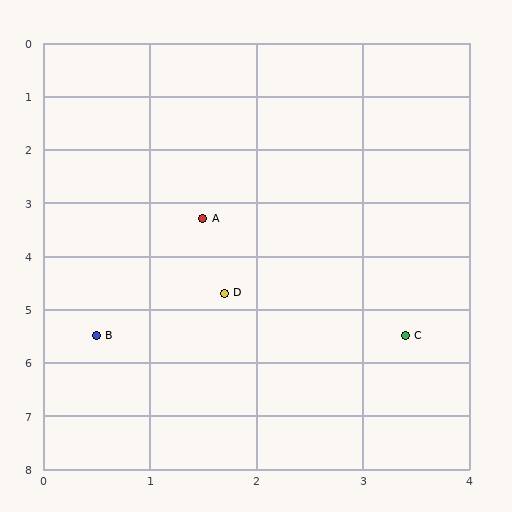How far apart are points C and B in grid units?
Points C and B are about 2.9 grid units apart.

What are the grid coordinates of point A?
Point A is at approximately (1.5, 3.3).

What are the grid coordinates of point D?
Point D is at approximately (1.7, 4.7).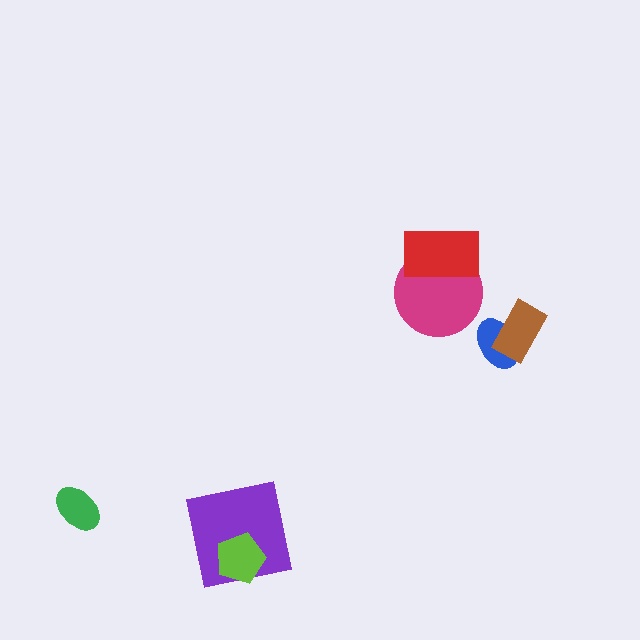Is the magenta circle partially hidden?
Yes, it is partially covered by another shape.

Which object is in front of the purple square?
The lime pentagon is in front of the purple square.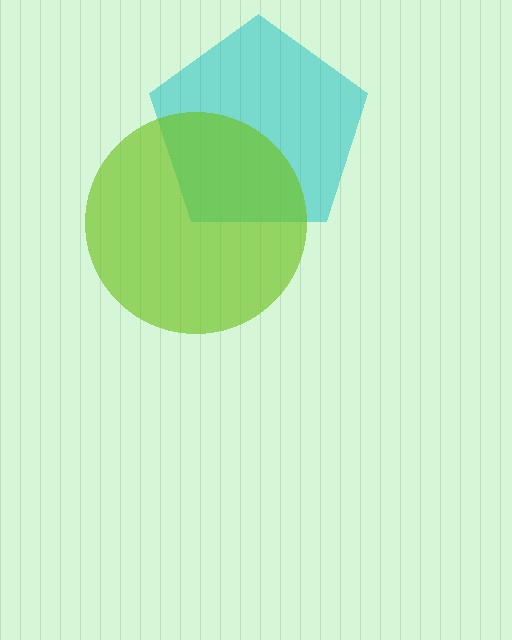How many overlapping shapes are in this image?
There are 2 overlapping shapes in the image.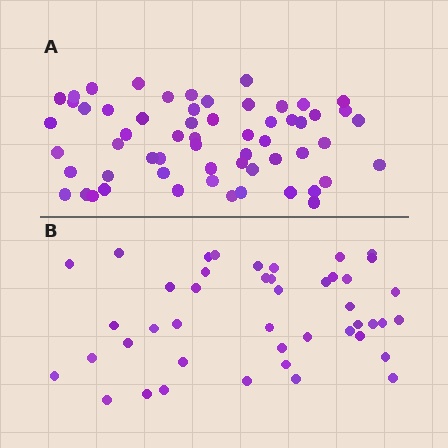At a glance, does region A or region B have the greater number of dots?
Region A (the top region) has more dots.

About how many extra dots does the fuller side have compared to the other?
Region A has approximately 15 more dots than region B.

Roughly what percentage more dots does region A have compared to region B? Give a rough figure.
About 35% more.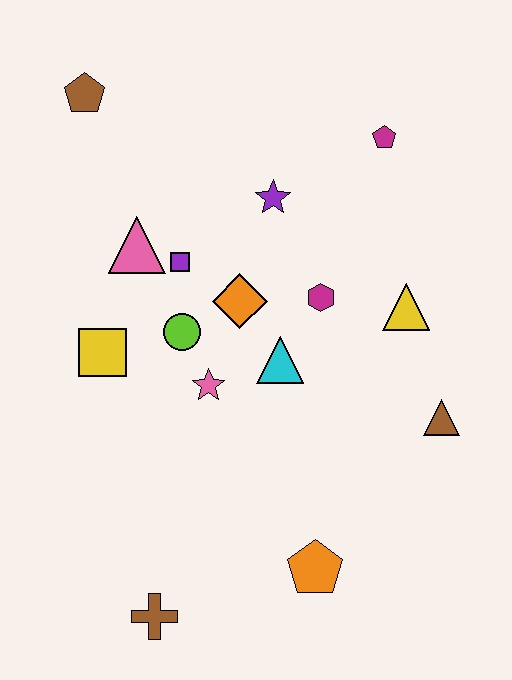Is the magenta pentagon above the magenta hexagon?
Yes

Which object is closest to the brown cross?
The orange pentagon is closest to the brown cross.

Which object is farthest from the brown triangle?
The brown pentagon is farthest from the brown triangle.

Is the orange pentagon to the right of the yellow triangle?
No